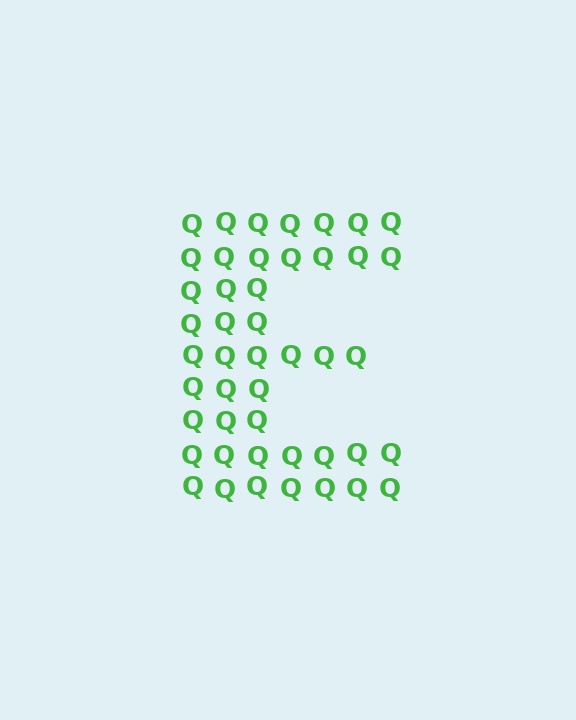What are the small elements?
The small elements are letter Q's.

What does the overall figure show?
The overall figure shows the letter E.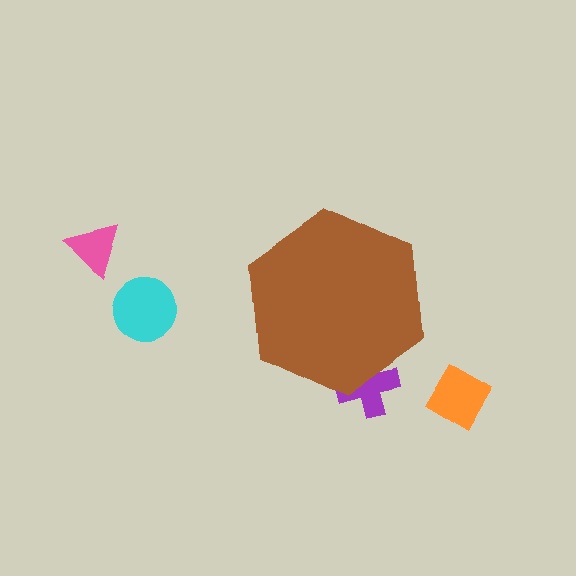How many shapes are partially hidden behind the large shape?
1 shape is partially hidden.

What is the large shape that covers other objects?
A brown hexagon.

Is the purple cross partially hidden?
Yes, the purple cross is partially hidden behind the brown hexagon.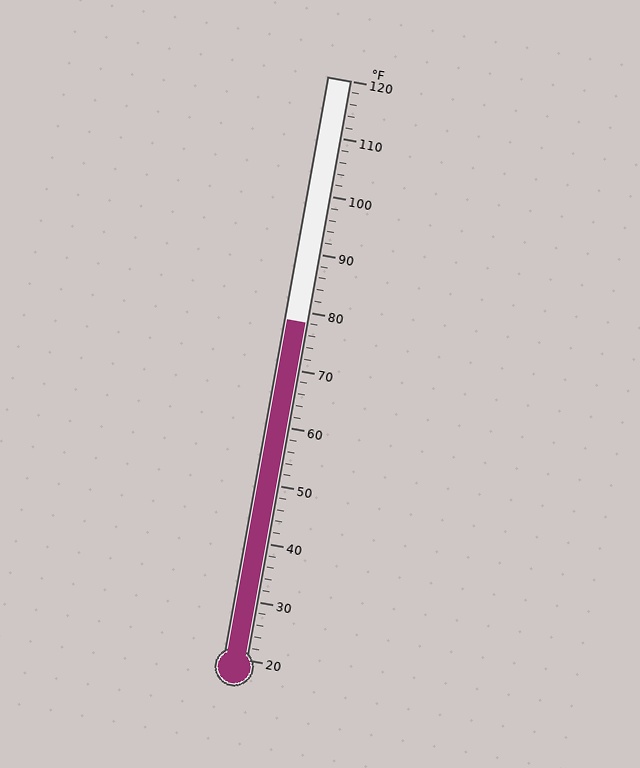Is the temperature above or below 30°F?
The temperature is above 30°F.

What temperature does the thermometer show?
The thermometer shows approximately 78°F.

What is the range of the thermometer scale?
The thermometer scale ranges from 20°F to 120°F.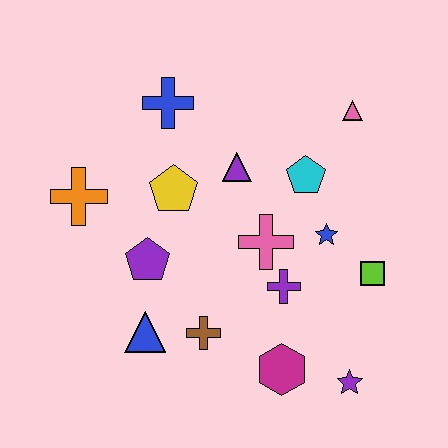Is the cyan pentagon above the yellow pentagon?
Yes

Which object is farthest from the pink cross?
The orange cross is farthest from the pink cross.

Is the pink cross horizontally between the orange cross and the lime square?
Yes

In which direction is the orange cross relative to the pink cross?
The orange cross is to the left of the pink cross.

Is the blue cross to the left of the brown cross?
Yes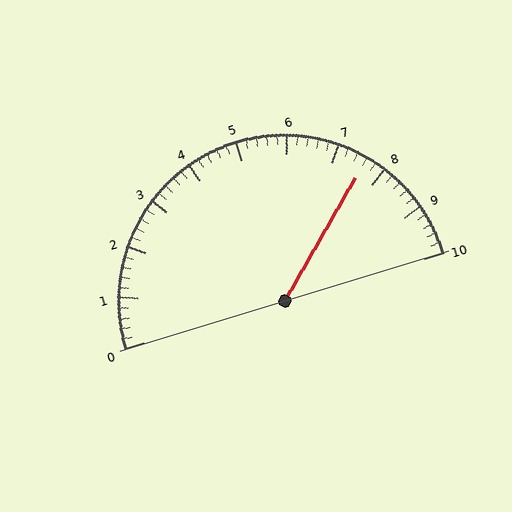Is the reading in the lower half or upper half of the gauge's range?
The reading is in the upper half of the range (0 to 10).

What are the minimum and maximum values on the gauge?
The gauge ranges from 0 to 10.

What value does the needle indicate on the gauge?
The needle indicates approximately 7.6.